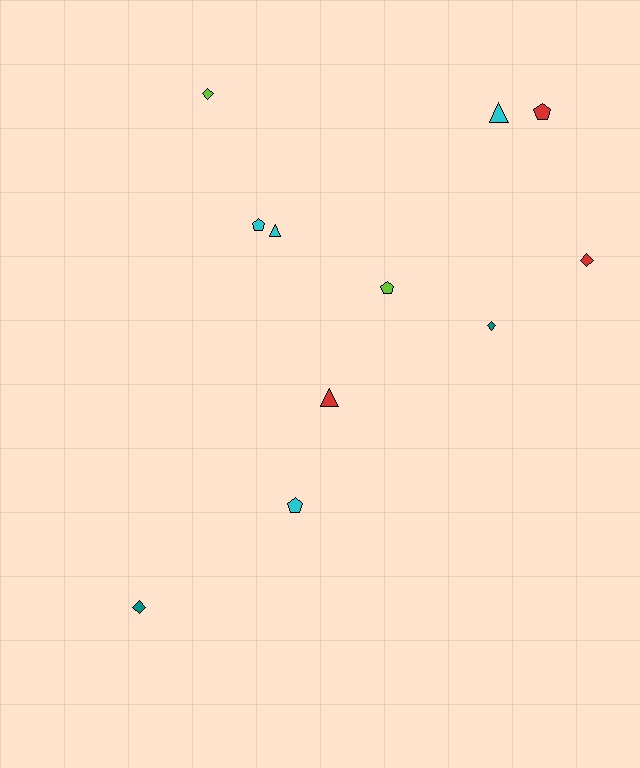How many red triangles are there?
There is 1 red triangle.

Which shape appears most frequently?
Diamond, with 4 objects.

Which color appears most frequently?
Cyan, with 4 objects.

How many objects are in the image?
There are 11 objects.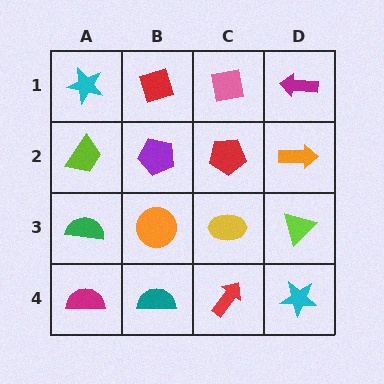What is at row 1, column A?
A cyan star.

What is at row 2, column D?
An orange arrow.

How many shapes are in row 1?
4 shapes.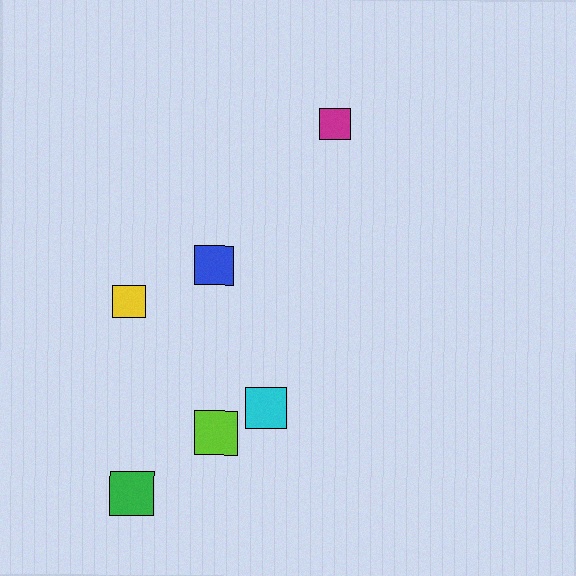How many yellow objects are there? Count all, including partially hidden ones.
There is 1 yellow object.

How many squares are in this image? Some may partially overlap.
There are 6 squares.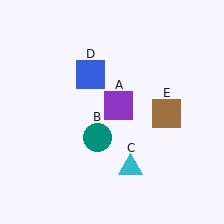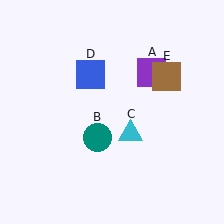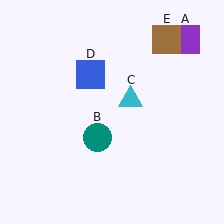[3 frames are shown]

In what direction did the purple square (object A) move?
The purple square (object A) moved up and to the right.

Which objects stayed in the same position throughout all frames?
Teal circle (object B) and blue square (object D) remained stationary.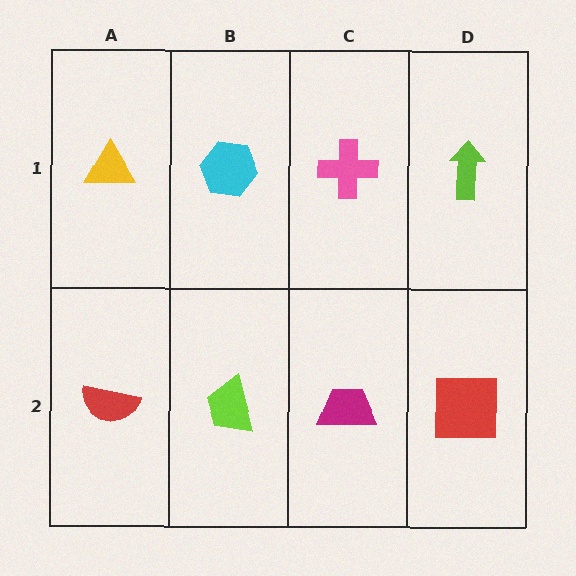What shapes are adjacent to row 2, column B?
A cyan hexagon (row 1, column B), a red semicircle (row 2, column A), a magenta trapezoid (row 2, column C).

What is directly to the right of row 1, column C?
A lime arrow.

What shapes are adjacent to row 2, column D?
A lime arrow (row 1, column D), a magenta trapezoid (row 2, column C).